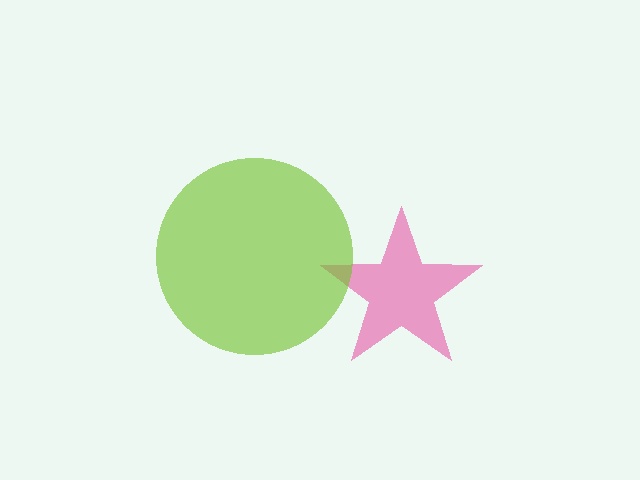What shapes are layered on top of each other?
The layered shapes are: a pink star, a lime circle.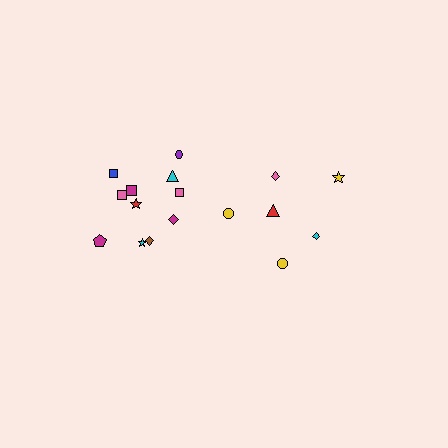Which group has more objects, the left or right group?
The left group.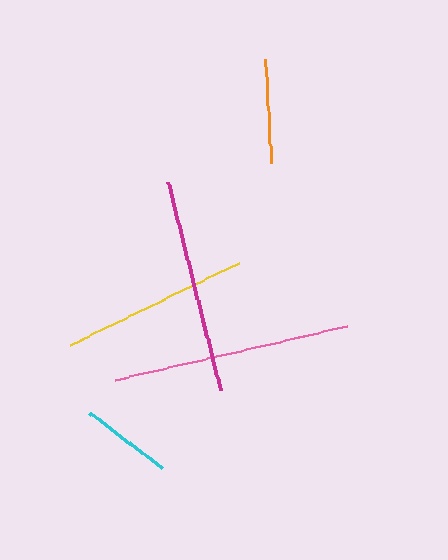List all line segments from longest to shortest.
From longest to shortest: pink, magenta, yellow, orange, cyan.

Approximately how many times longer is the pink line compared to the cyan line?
The pink line is approximately 2.6 times the length of the cyan line.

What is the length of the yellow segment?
The yellow segment is approximately 188 pixels long.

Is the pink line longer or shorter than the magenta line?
The pink line is longer than the magenta line.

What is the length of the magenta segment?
The magenta segment is approximately 214 pixels long.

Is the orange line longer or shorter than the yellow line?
The yellow line is longer than the orange line.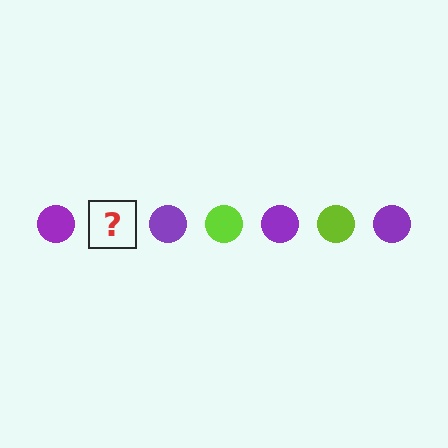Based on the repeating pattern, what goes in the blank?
The blank should be a lime circle.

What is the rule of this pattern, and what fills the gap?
The rule is that the pattern cycles through purple, lime circles. The gap should be filled with a lime circle.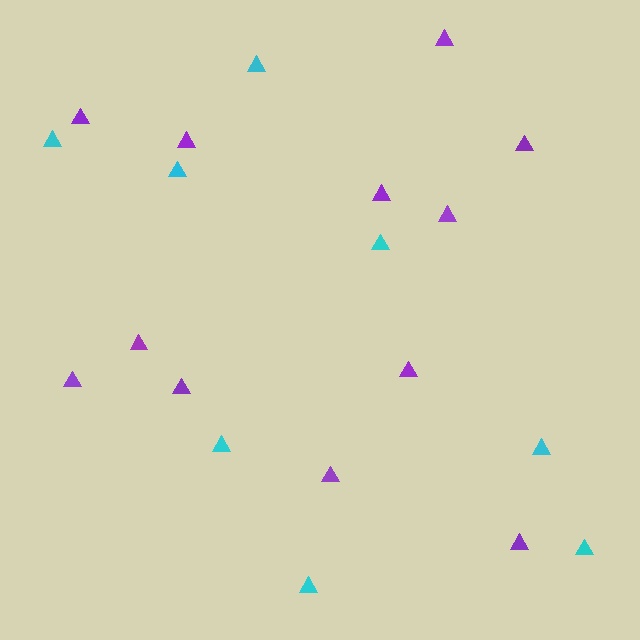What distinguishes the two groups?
There are 2 groups: one group of purple triangles (12) and one group of cyan triangles (8).